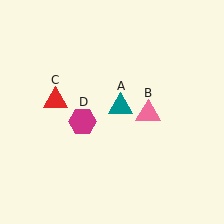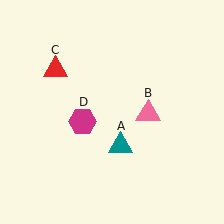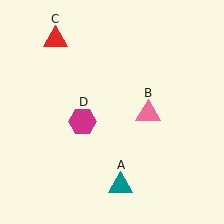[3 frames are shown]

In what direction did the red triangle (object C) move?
The red triangle (object C) moved up.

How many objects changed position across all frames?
2 objects changed position: teal triangle (object A), red triangle (object C).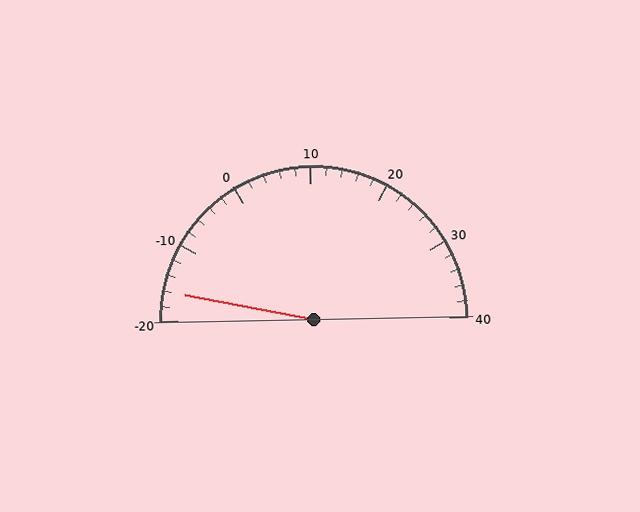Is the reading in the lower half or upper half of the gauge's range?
The reading is in the lower half of the range (-20 to 40).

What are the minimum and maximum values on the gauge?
The gauge ranges from -20 to 40.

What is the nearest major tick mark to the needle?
The nearest major tick mark is -20.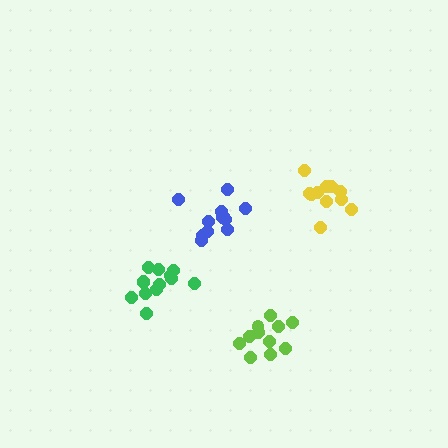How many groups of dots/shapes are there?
There are 4 groups.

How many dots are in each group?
Group 1: 11 dots, Group 2: 13 dots, Group 3: 11 dots, Group 4: 12 dots (47 total).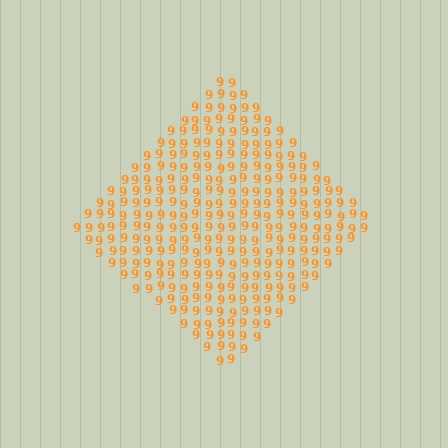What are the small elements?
The small elements are digit 9's.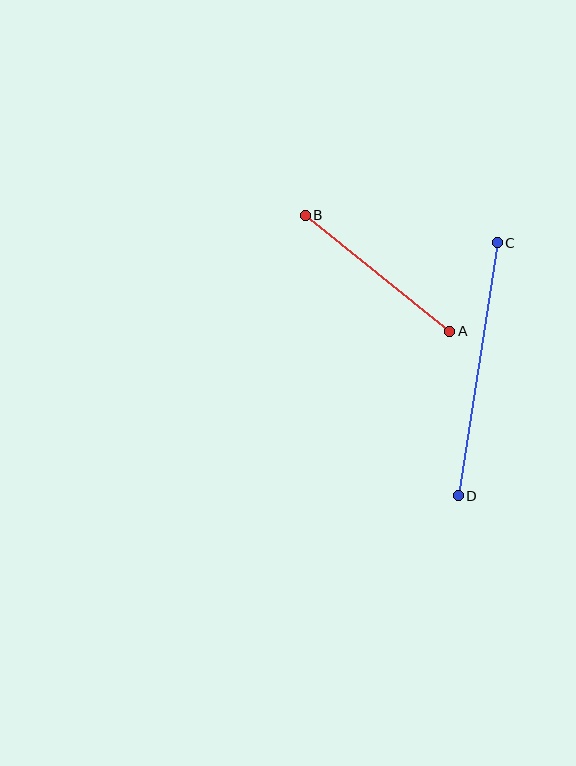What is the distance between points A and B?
The distance is approximately 185 pixels.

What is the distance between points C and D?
The distance is approximately 256 pixels.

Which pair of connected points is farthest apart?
Points C and D are farthest apart.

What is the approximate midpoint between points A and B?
The midpoint is at approximately (377, 273) pixels.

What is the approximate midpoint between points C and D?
The midpoint is at approximately (478, 369) pixels.